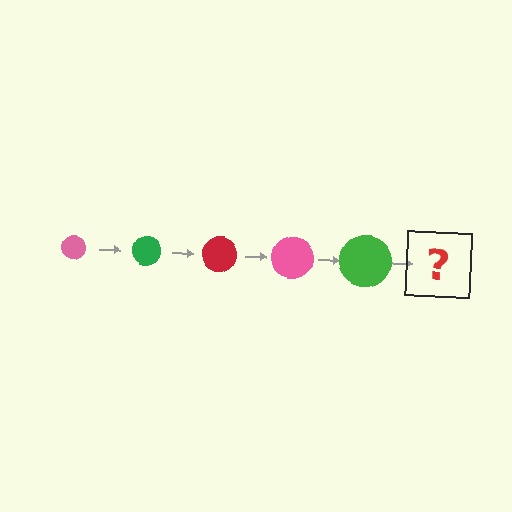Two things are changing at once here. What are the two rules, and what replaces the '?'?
The two rules are that the circle grows larger each step and the color cycles through pink, green, and red. The '?' should be a red circle, larger than the previous one.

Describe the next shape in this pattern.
It should be a red circle, larger than the previous one.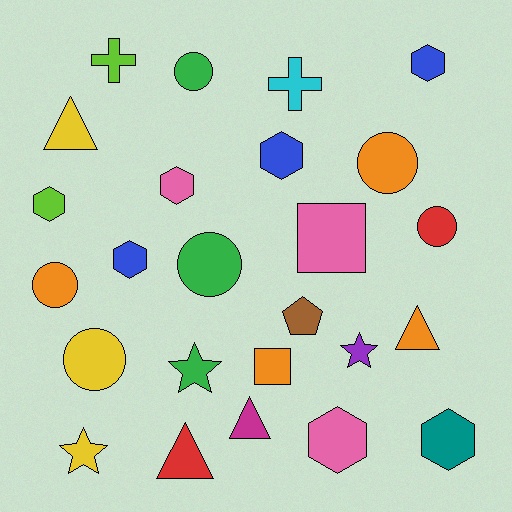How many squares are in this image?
There are 2 squares.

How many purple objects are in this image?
There is 1 purple object.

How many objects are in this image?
There are 25 objects.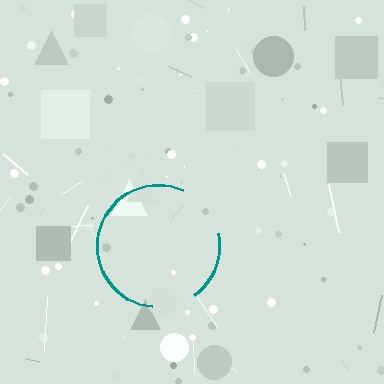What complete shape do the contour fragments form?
The contour fragments form a circle.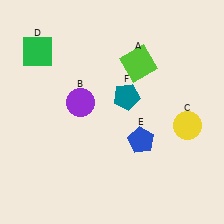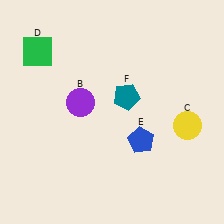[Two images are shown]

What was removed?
The lime square (A) was removed in Image 2.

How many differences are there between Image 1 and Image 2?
There is 1 difference between the two images.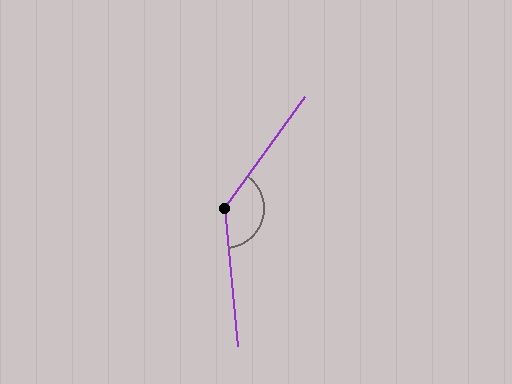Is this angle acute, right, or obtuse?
It is obtuse.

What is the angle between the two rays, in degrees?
Approximately 139 degrees.